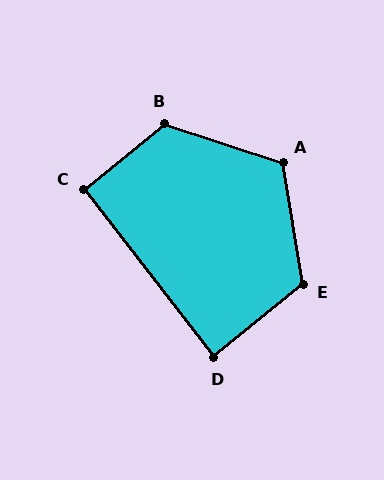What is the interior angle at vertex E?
Approximately 120 degrees (obtuse).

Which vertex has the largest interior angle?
B, at approximately 123 degrees.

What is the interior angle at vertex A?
Approximately 117 degrees (obtuse).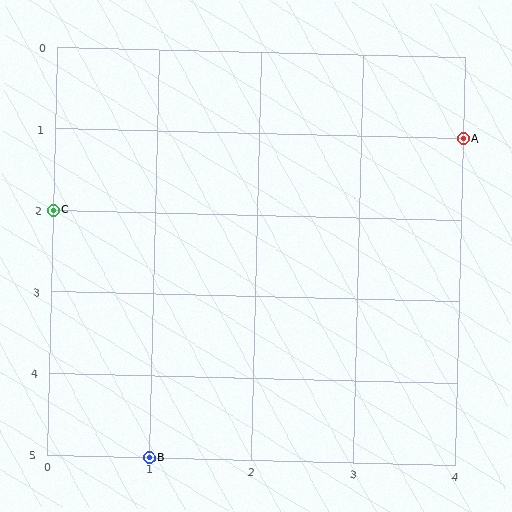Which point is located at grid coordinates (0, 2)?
Point C is at (0, 2).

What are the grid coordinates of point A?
Point A is at grid coordinates (4, 1).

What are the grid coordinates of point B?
Point B is at grid coordinates (1, 5).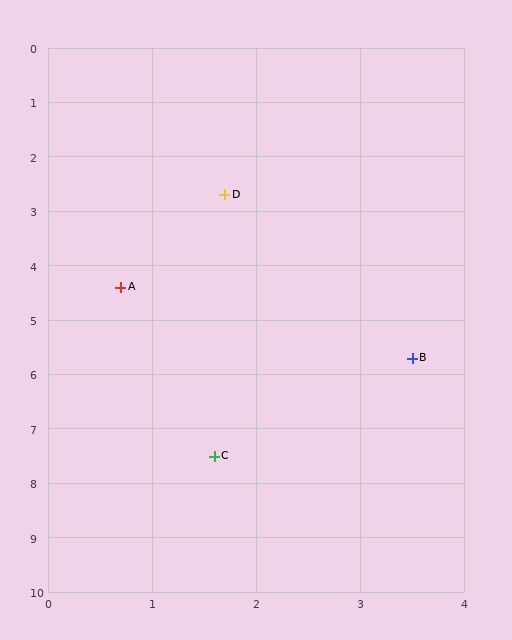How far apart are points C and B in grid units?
Points C and B are about 2.6 grid units apart.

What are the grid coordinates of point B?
Point B is at approximately (3.5, 5.7).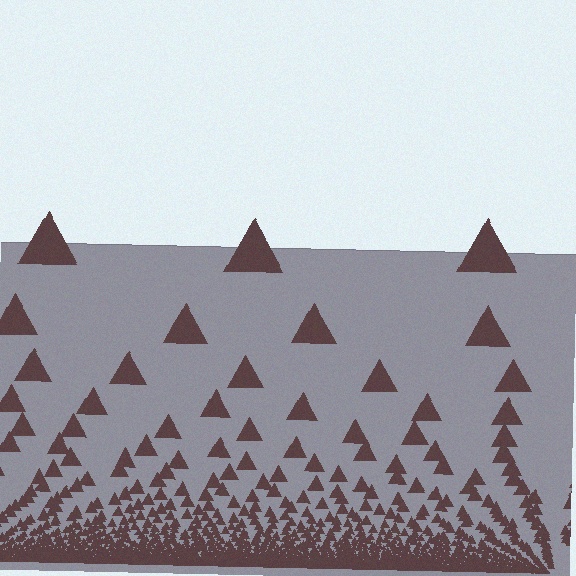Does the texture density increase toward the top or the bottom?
Density increases toward the bottom.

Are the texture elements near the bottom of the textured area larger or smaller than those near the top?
Smaller. The gradient is inverted — elements near the bottom are smaller and denser.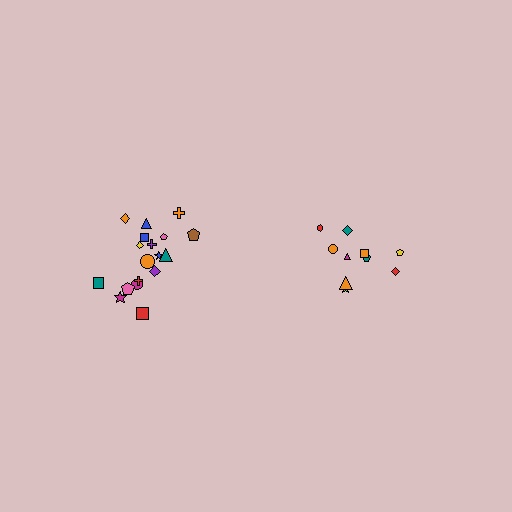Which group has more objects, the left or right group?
The left group.